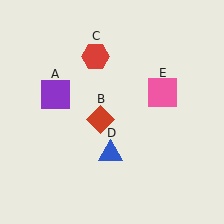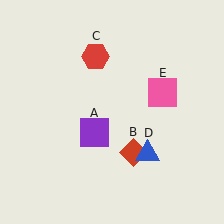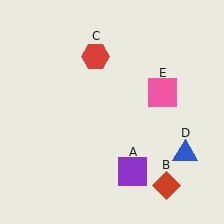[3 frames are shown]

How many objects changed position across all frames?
3 objects changed position: purple square (object A), red diamond (object B), blue triangle (object D).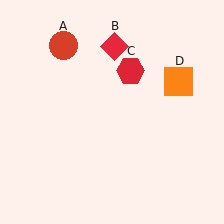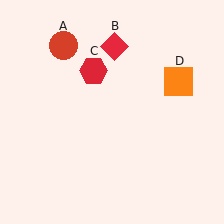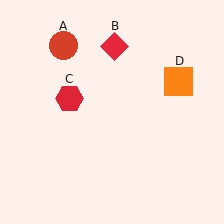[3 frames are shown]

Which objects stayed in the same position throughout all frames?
Red circle (object A) and red diamond (object B) and orange square (object D) remained stationary.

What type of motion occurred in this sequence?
The red hexagon (object C) rotated counterclockwise around the center of the scene.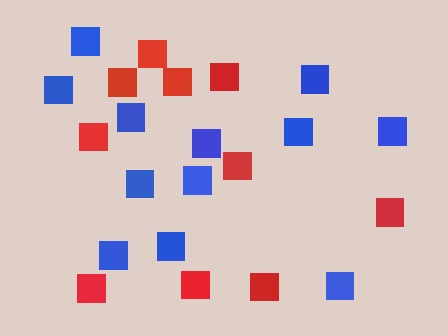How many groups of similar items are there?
There are 2 groups: one group of red squares (10) and one group of blue squares (12).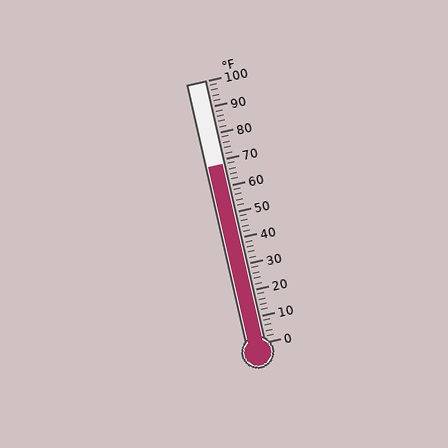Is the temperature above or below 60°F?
The temperature is above 60°F.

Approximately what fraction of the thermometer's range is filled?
The thermometer is filled to approximately 70% of its range.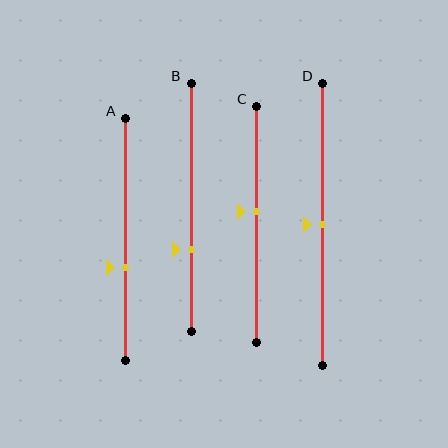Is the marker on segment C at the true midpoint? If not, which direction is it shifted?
No, the marker on segment C is shifted upward by about 6% of the segment length.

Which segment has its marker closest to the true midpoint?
Segment D has its marker closest to the true midpoint.